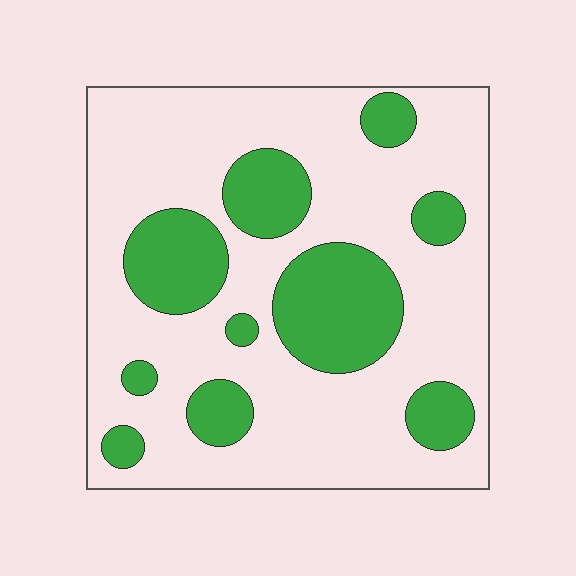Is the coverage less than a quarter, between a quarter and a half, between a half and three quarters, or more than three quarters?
Between a quarter and a half.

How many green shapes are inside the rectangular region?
10.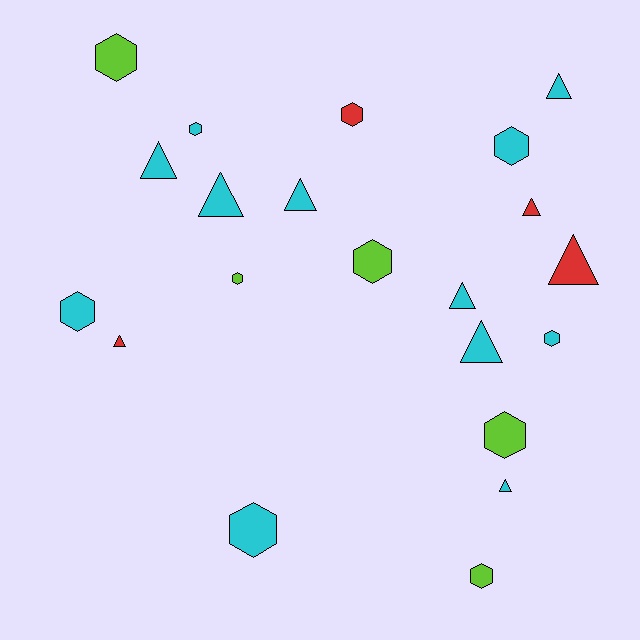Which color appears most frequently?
Cyan, with 12 objects.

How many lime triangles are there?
There are no lime triangles.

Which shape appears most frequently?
Hexagon, with 11 objects.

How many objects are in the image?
There are 21 objects.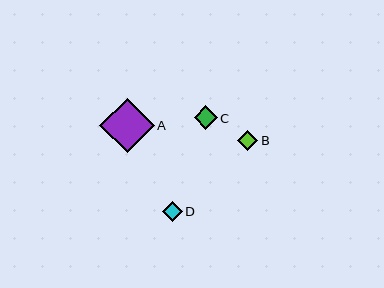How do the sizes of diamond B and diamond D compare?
Diamond B and diamond D are approximately the same size.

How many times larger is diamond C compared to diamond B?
Diamond C is approximately 1.1 times the size of diamond B.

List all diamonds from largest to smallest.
From largest to smallest: A, C, B, D.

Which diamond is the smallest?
Diamond D is the smallest with a size of approximately 20 pixels.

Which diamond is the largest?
Diamond A is the largest with a size of approximately 55 pixels.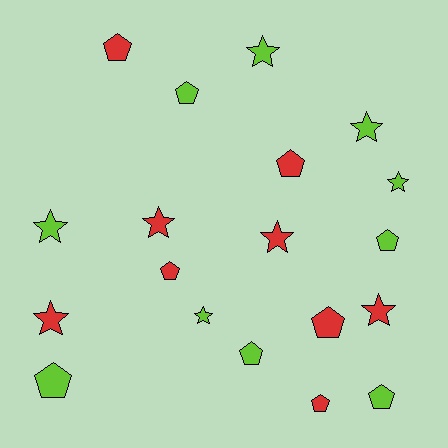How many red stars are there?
There are 4 red stars.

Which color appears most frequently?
Lime, with 10 objects.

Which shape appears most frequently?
Pentagon, with 10 objects.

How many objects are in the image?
There are 19 objects.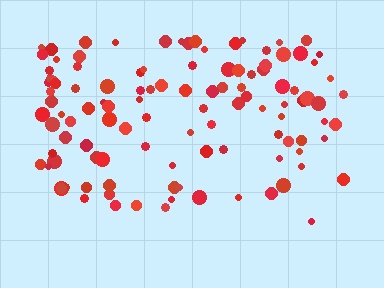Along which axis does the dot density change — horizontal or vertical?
Vertical.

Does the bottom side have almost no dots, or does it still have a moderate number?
Still a moderate number, just noticeably fewer than the top.